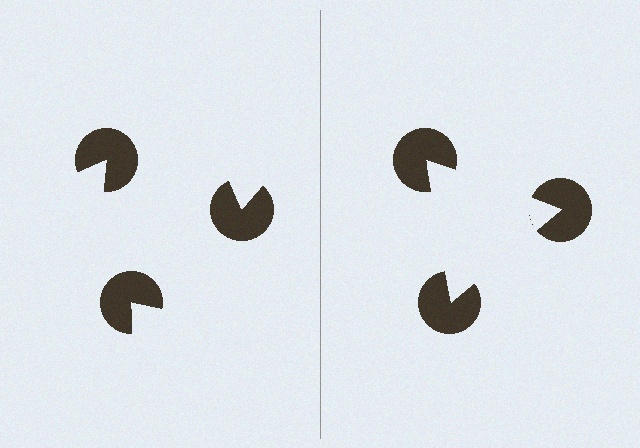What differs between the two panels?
The pac-man discs are positioned identically on both sides; only the wedge orientations differ. On the right they align to a triangle; on the left they are misaligned.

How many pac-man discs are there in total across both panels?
6 — 3 on each side.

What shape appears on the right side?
An illusory triangle.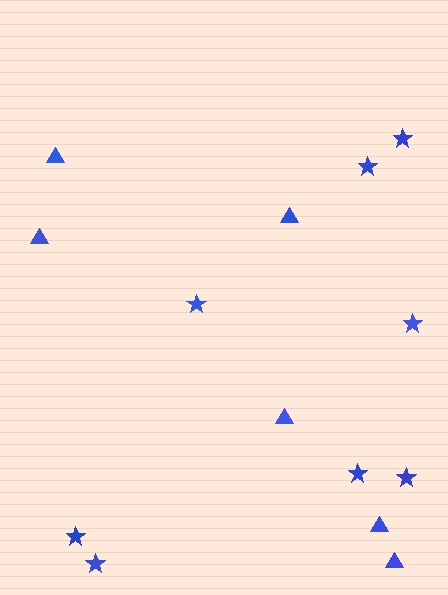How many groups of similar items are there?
There are 2 groups: one group of stars (8) and one group of triangles (6).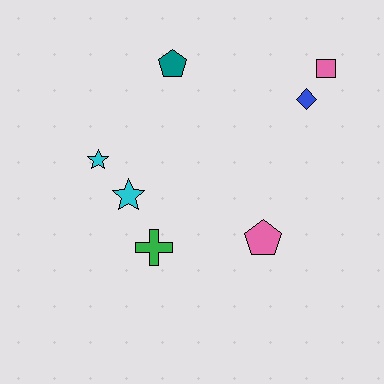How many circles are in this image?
There are no circles.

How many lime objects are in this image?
There are no lime objects.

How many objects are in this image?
There are 7 objects.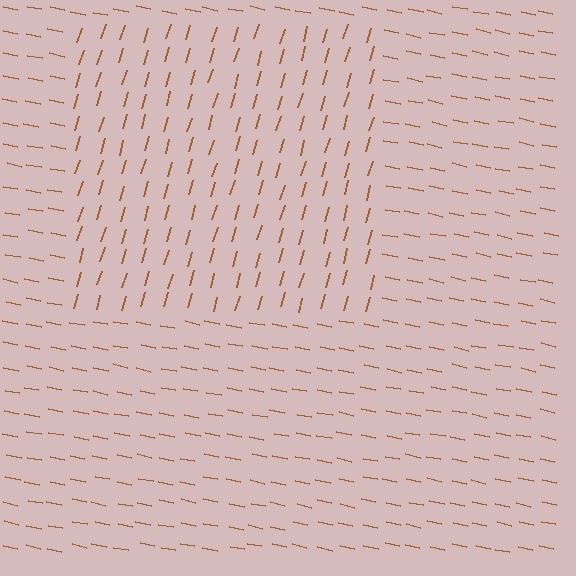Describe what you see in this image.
The image is filled with small brown line segments. A rectangle region in the image has lines oriented differently from the surrounding lines, creating a visible texture boundary.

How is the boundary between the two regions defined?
The boundary is defined purely by a change in line orientation (approximately 85 degrees difference). All lines are the same color and thickness.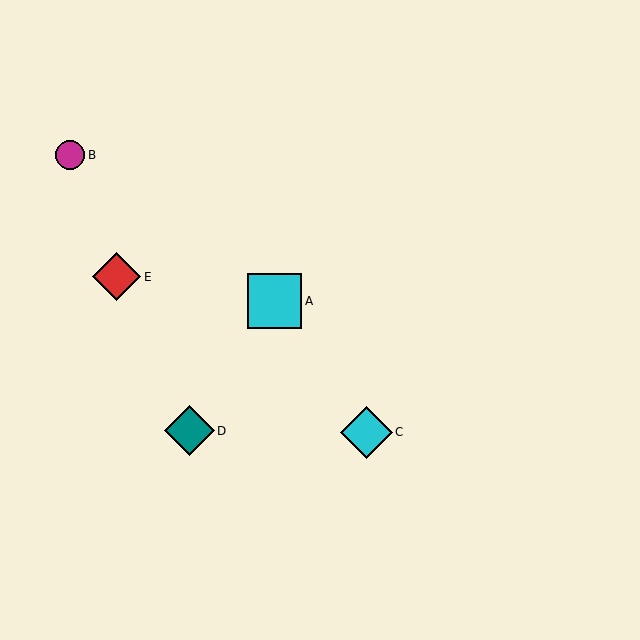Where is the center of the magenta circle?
The center of the magenta circle is at (70, 155).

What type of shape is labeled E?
Shape E is a red diamond.